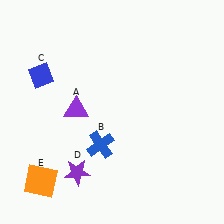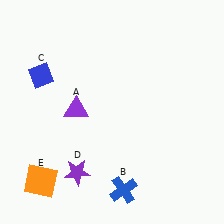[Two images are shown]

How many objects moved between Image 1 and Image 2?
1 object moved between the two images.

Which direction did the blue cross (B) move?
The blue cross (B) moved down.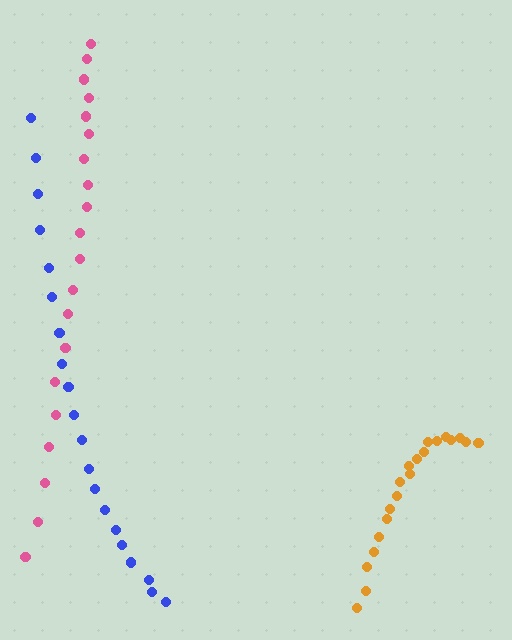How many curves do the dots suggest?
There are 3 distinct paths.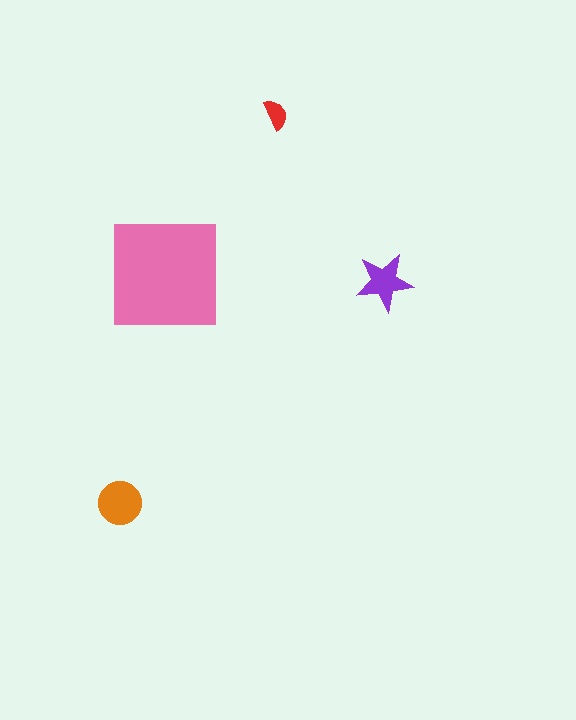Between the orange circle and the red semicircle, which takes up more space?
The orange circle.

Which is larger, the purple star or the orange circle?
The orange circle.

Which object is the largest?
The pink square.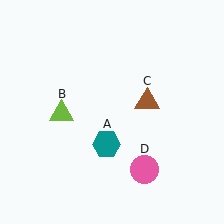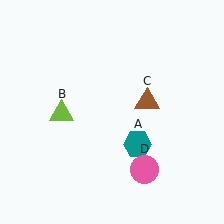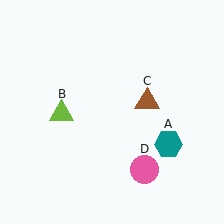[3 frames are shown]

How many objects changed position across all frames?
1 object changed position: teal hexagon (object A).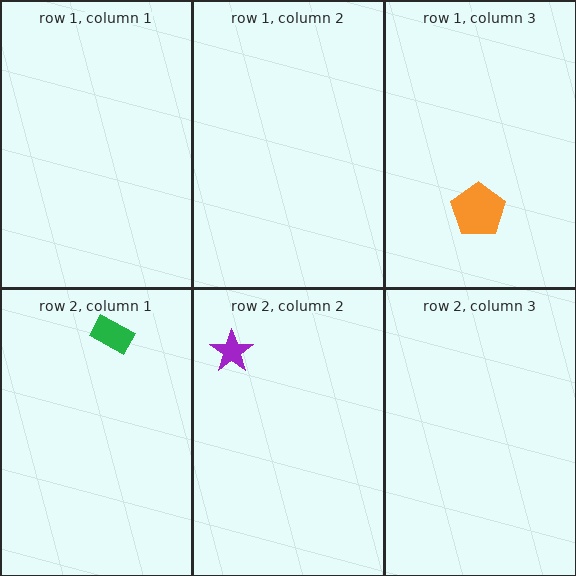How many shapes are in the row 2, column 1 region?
1.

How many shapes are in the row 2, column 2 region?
1.